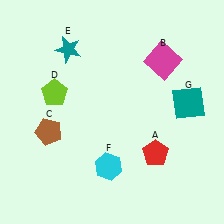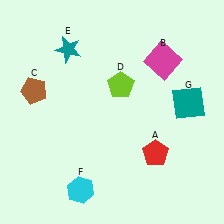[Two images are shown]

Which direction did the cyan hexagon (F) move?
The cyan hexagon (F) moved left.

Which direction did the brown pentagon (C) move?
The brown pentagon (C) moved up.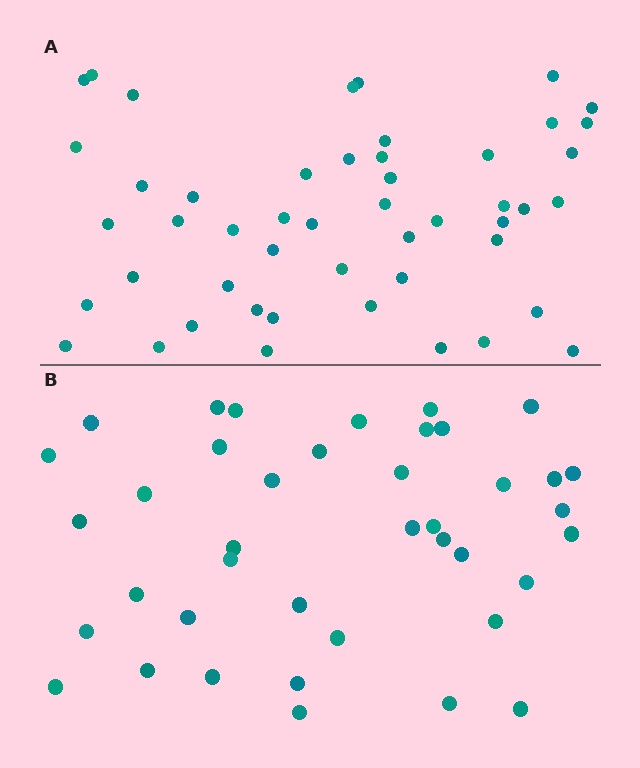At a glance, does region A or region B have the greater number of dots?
Region A (the top region) has more dots.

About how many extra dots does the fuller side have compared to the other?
Region A has roughly 8 or so more dots than region B.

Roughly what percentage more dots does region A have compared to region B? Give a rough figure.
About 20% more.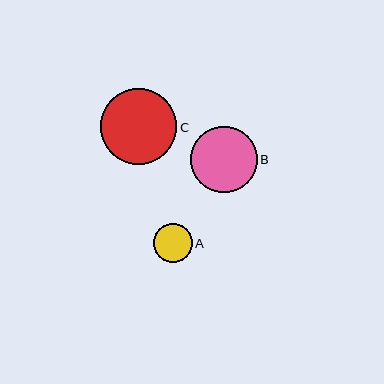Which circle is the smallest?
Circle A is the smallest with a size of approximately 39 pixels.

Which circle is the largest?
Circle C is the largest with a size of approximately 77 pixels.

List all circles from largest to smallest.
From largest to smallest: C, B, A.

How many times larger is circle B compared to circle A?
Circle B is approximately 1.7 times the size of circle A.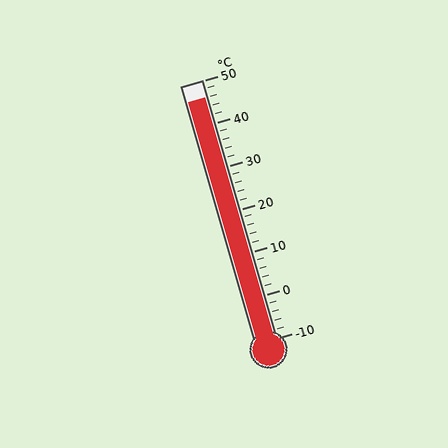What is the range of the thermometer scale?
The thermometer scale ranges from -10°C to 50°C.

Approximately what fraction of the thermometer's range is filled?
The thermometer is filled to approximately 95% of its range.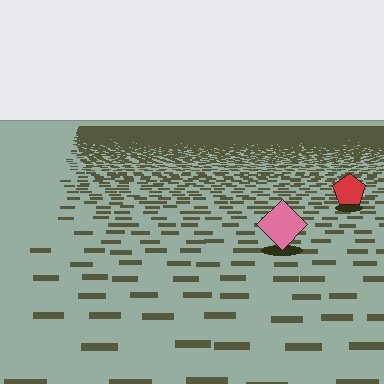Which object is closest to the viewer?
The pink diamond is closest. The texture marks near it are larger and more spread out.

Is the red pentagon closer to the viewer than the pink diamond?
No. The pink diamond is closer — you can tell from the texture gradient: the ground texture is coarser near it.